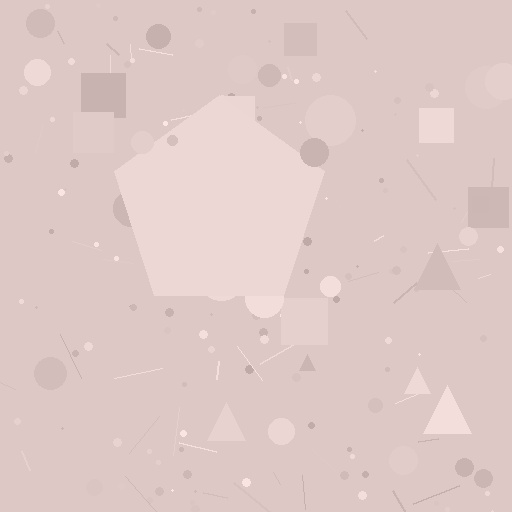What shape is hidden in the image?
A pentagon is hidden in the image.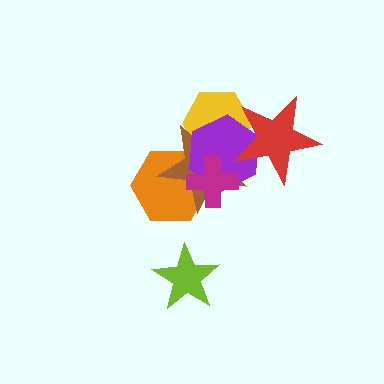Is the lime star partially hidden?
No, no other shape covers it.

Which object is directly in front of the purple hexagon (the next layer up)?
The magenta cross is directly in front of the purple hexagon.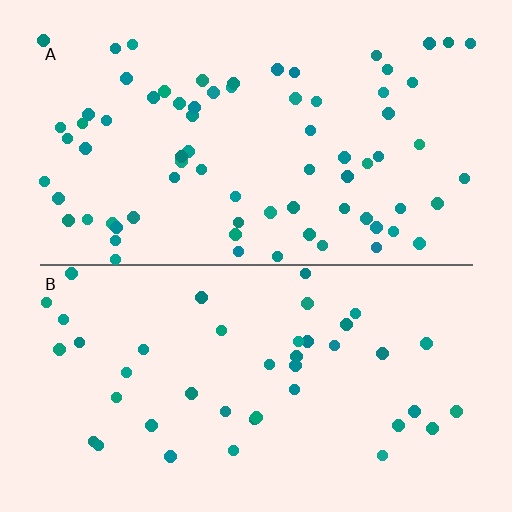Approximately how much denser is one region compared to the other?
Approximately 1.7× — region A over region B.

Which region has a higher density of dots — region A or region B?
A (the top).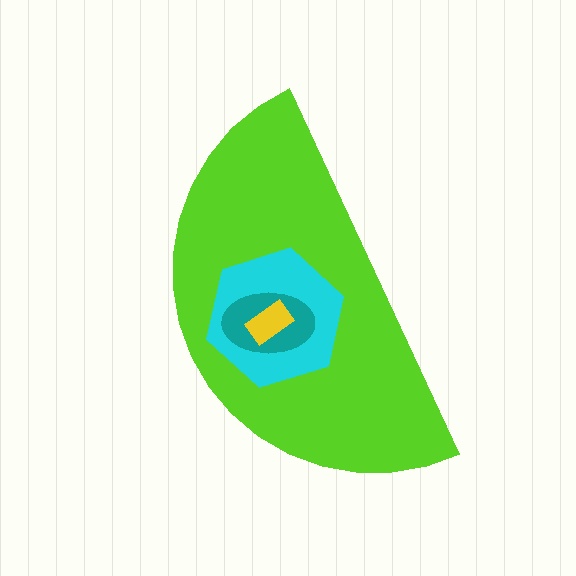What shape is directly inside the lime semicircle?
The cyan hexagon.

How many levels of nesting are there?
4.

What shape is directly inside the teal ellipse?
The yellow rectangle.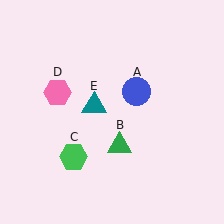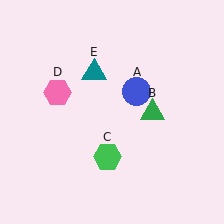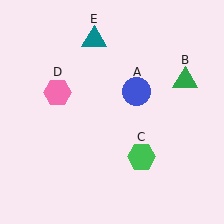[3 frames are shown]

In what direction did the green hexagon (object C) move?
The green hexagon (object C) moved right.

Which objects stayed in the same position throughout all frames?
Blue circle (object A) and pink hexagon (object D) remained stationary.